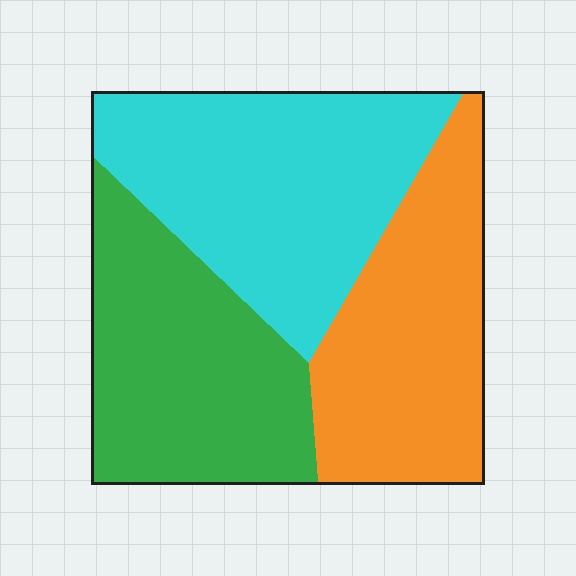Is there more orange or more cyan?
Cyan.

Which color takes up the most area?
Cyan, at roughly 35%.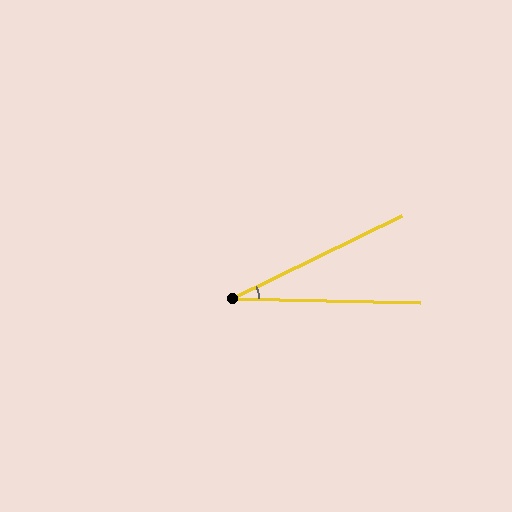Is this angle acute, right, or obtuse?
It is acute.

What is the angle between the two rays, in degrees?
Approximately 27 degrees.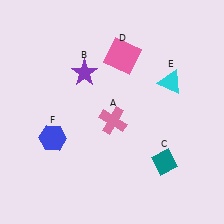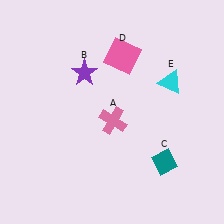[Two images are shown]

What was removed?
The blue hexagon (F) was removed in Image 2.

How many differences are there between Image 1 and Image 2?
There is 1 difference between the two images.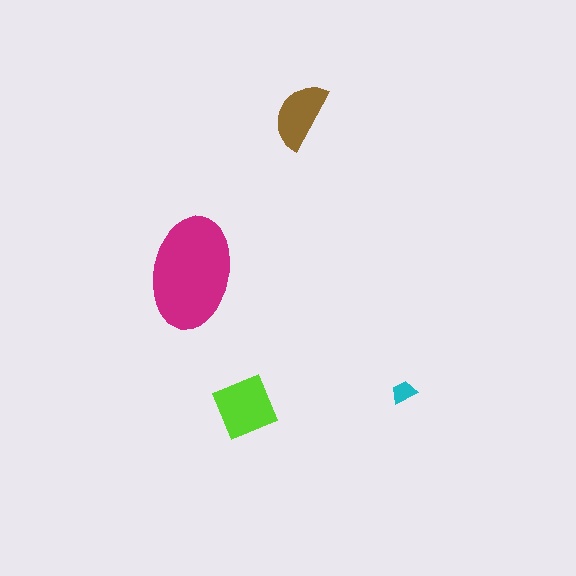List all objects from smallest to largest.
The cyan trapezoid, the brown semicircle, the lime diamond, the magenta ellipse.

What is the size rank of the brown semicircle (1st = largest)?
3rd.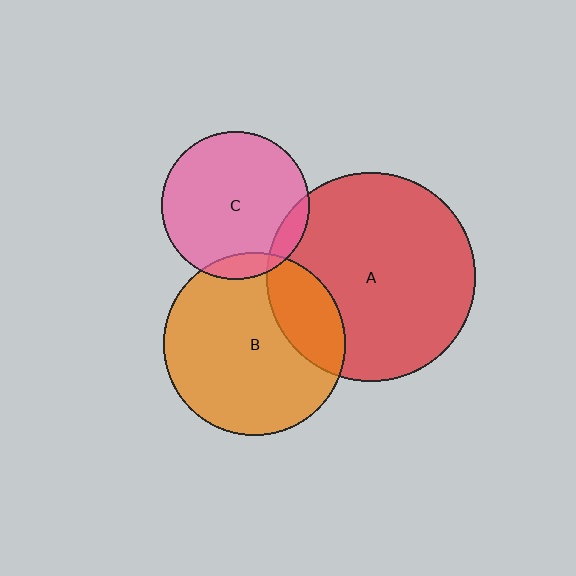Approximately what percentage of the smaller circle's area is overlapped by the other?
Approximately 10%.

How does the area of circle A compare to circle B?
Approximately 1.3 times.